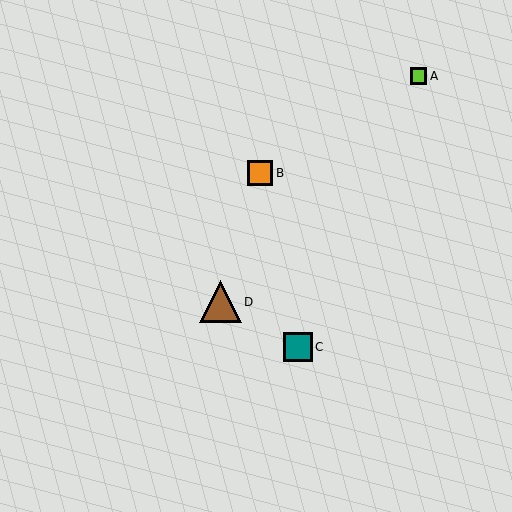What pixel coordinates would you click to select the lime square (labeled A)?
Click at (418, 76) to select the lime square A.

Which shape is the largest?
The brown triangle (labeled D) is the largest.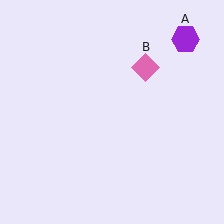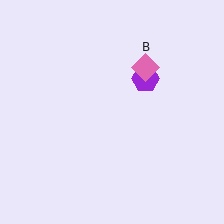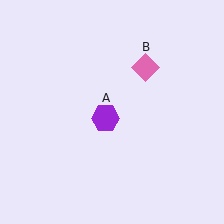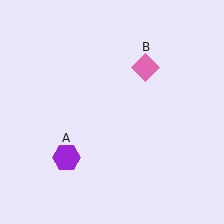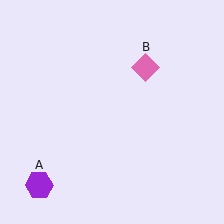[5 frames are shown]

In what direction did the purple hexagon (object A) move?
The purple hexagon (object A) moved down and to the left.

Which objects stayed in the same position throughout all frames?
Pink diamond (object B) remained stationary.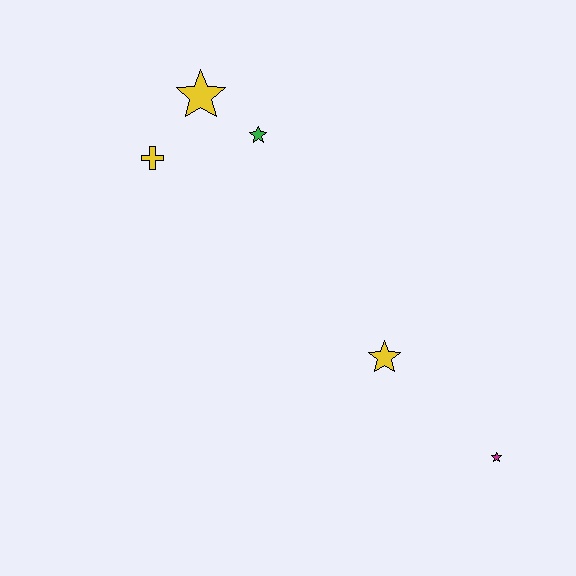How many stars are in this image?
There are 4 stars.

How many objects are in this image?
There are 5 objects.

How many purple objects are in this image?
There are no purple objects.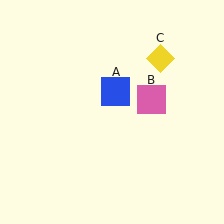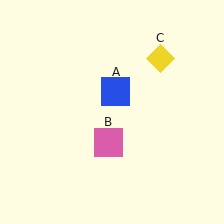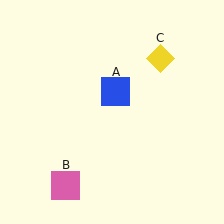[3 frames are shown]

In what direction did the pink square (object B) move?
The pink square (object B) moved down and to the left.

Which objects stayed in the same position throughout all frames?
Blue square (object A) and yellow diamond (object C) remained stationary.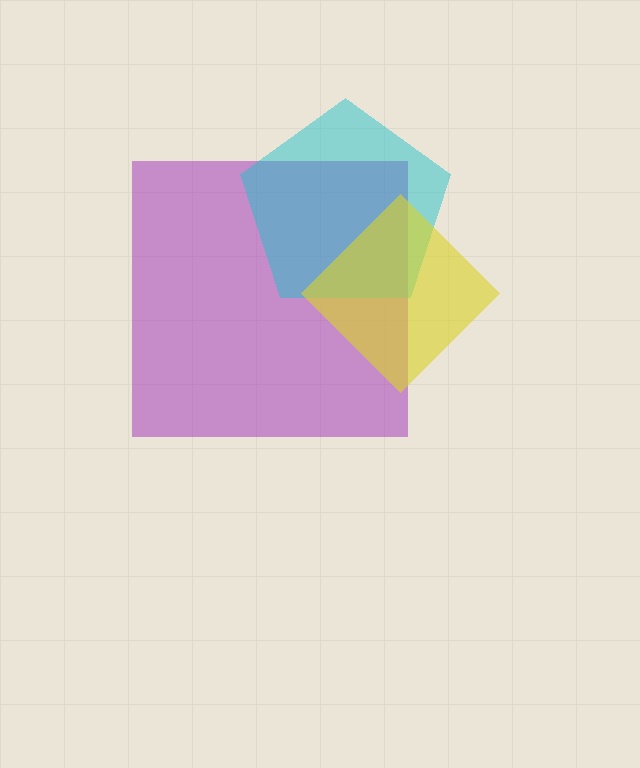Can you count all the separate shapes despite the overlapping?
Yes, there are 3 separate shapes.